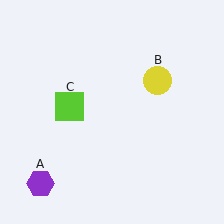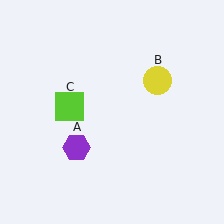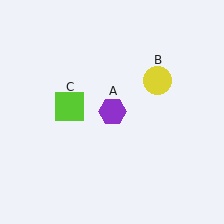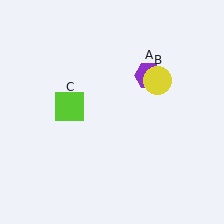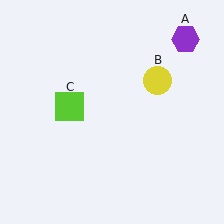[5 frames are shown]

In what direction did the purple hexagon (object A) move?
The purple hexagon (object A) moved up and to the right.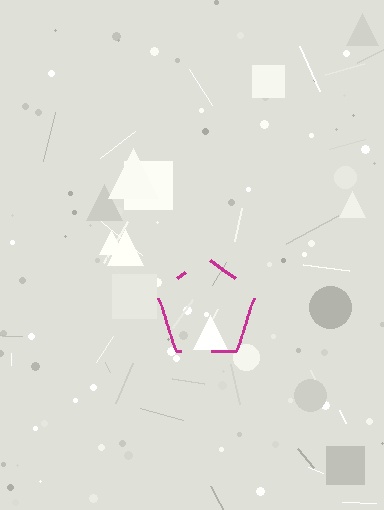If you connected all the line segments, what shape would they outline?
They would outline a pentagon.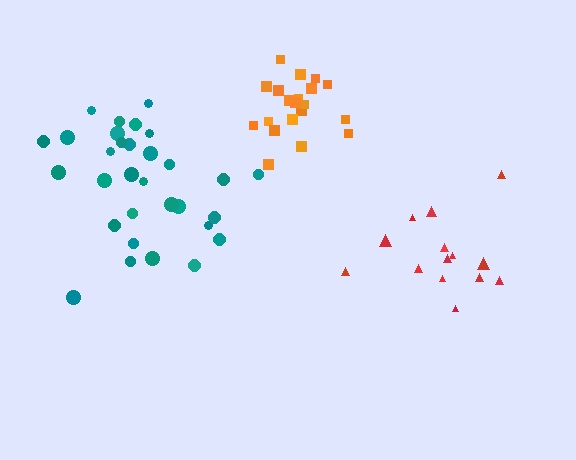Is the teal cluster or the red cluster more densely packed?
Red.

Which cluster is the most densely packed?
Orange.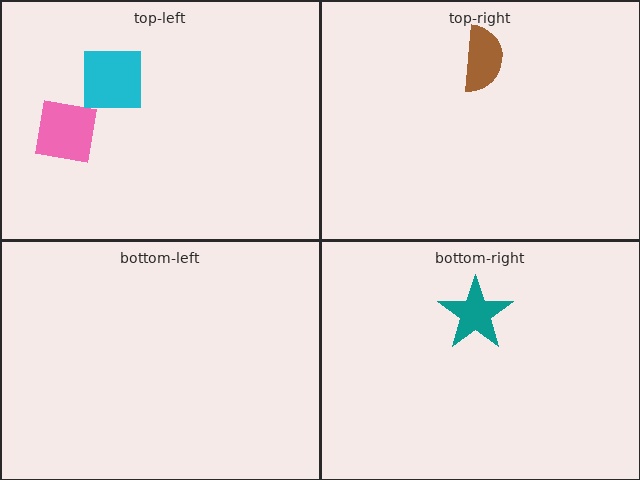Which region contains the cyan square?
The top-left region.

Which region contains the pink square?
The top-left region.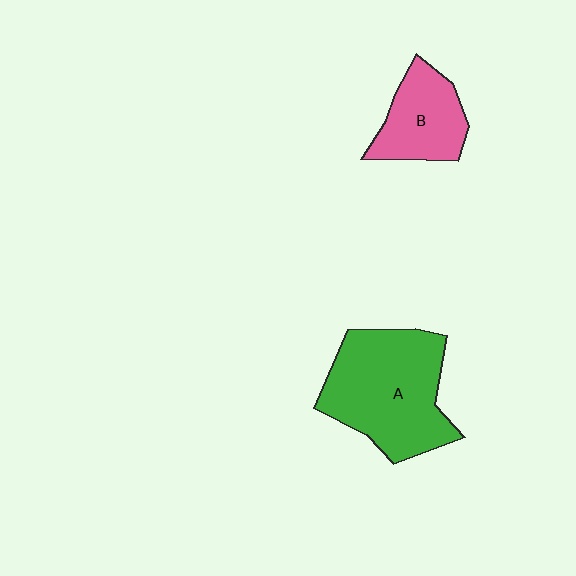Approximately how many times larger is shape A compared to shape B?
Approximately 1.9 times.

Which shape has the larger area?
Shape A (green).